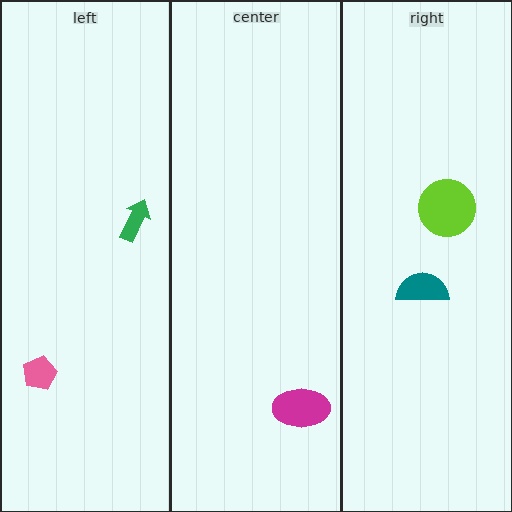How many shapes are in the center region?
1.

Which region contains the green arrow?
The left region.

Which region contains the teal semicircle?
The right region.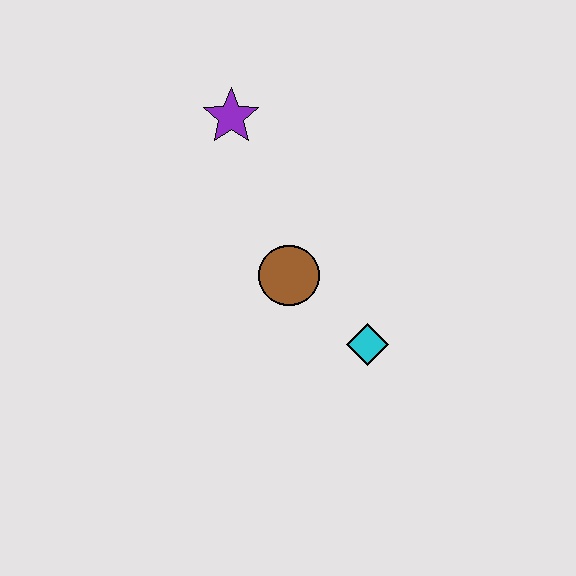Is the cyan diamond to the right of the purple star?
Yes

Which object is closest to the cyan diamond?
The brown circle is closest to the cyan diamond.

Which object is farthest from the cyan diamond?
The purple star is farthest from the cyan diamond.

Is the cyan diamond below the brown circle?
Yes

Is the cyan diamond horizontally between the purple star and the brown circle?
No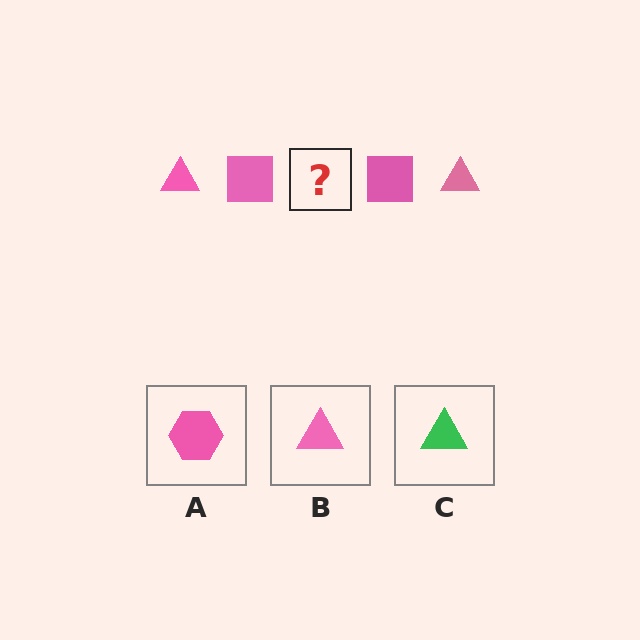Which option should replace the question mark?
Option B.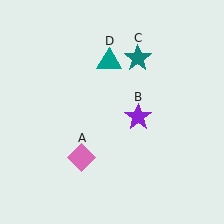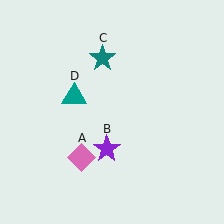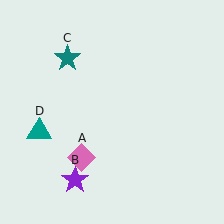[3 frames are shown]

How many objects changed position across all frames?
3 objects changed position: purple star (object B), teal star (object C), teal triangle (object D).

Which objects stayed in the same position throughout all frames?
Pink diamond (object A) remained stationary.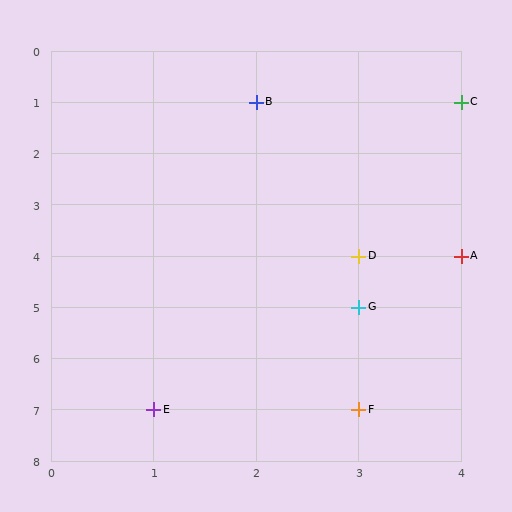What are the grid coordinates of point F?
Point F is at grid coordinates (3, 7).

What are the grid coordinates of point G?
Point G is at grid coordinates (3, 5).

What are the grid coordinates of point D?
Point D is at grid coordinates (3, 4).